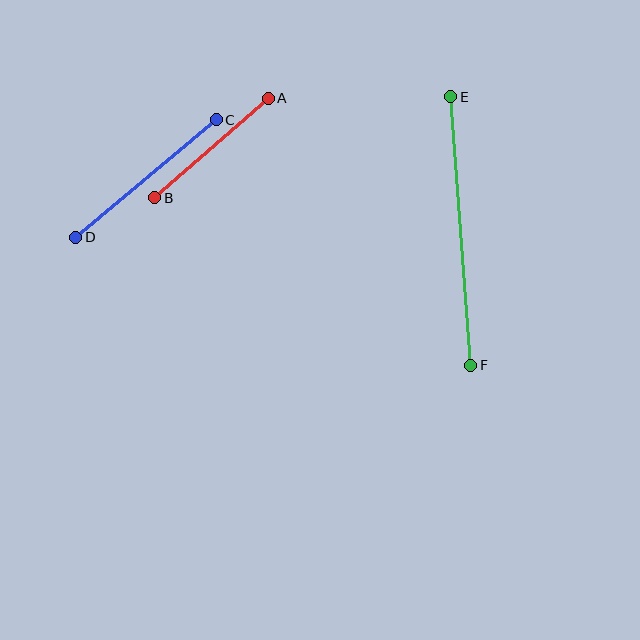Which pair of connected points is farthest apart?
Points E and F are farthest apart.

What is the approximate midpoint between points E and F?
The midpoint is at approximately (461, 231) pixels.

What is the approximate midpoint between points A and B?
The midpoint is at approximately (212, 148) pixels.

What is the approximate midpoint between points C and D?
The midpoint is at approximately (146, 179) pixels.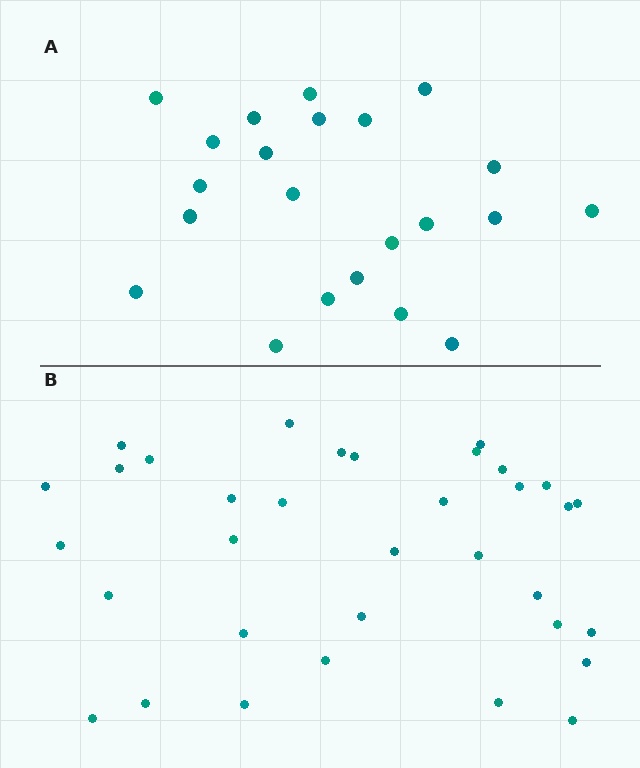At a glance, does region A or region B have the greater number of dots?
Region B (the bottom region) has more dots.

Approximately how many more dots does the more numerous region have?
Region B has roughly 12 or so more dots than region A.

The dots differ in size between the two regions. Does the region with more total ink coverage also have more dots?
No. Region A has more total ink coverage because its dots are larger, but region B actually contains more individual dots. Total area can be misleading — the number of items is what matters here.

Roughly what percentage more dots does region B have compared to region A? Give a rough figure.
About 55% more.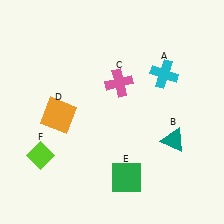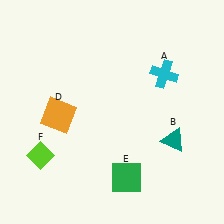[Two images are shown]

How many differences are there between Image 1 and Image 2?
There is 1 difference between the two images.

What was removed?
The pink cross (C) was removed in Image 2.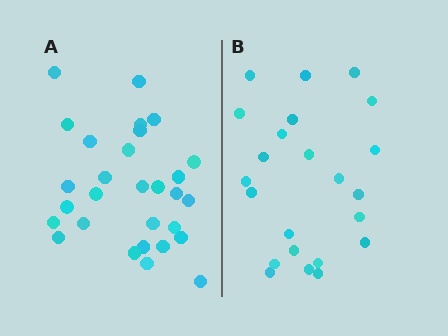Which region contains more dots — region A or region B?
Region A (the left region) has more dots.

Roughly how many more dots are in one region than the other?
Region A has about 6 more dots than region B.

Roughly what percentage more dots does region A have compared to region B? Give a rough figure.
About 25% more.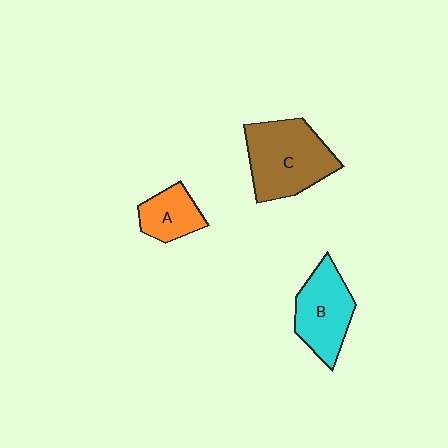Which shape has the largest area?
Shape C (brown).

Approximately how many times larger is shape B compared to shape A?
Approximately 1.6 times.